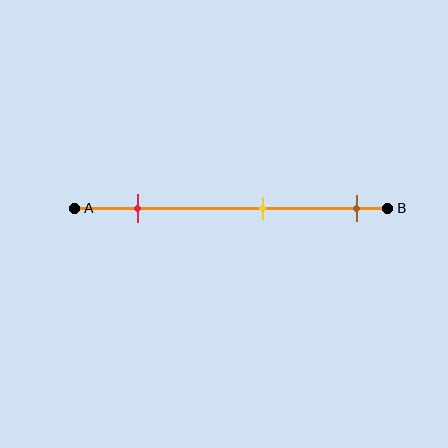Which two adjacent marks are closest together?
The yellow and brown marks are the closest adjacent pair.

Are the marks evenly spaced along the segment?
Yes, the marks are approximately evenly spaced.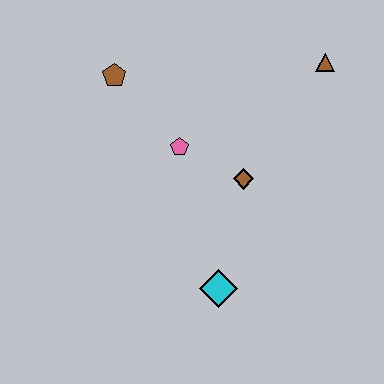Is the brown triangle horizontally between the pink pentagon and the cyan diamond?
No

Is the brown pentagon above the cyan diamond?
Yes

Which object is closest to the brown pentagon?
The pink pentagon is closest to the brown pentagon.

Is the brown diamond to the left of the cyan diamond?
No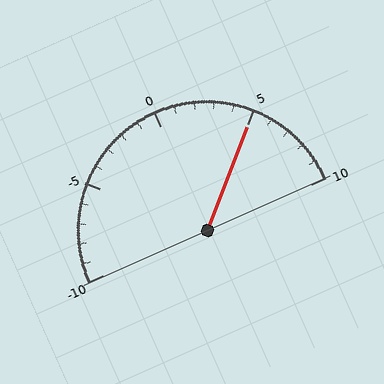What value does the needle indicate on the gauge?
The needle indicates approximately 5.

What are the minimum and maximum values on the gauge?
The gauge ranges from -10 to 10.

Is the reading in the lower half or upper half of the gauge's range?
The reading is in the upper half of the range (-10 to 10).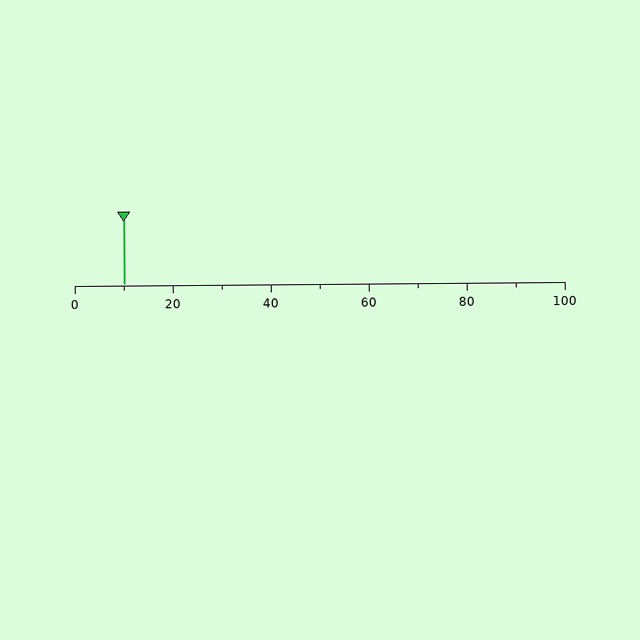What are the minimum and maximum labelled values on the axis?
The axis runs from 0 to 100.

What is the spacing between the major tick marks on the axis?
The major ticks are spaced 20 apart.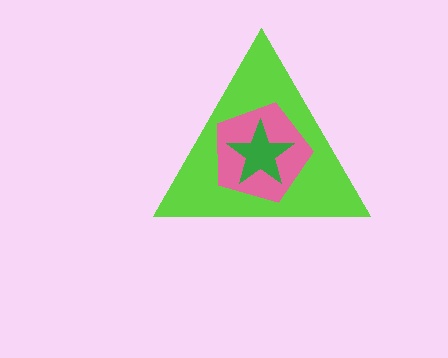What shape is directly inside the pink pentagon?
The green star.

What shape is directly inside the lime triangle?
The pink pentagon.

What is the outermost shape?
The lime triangle.